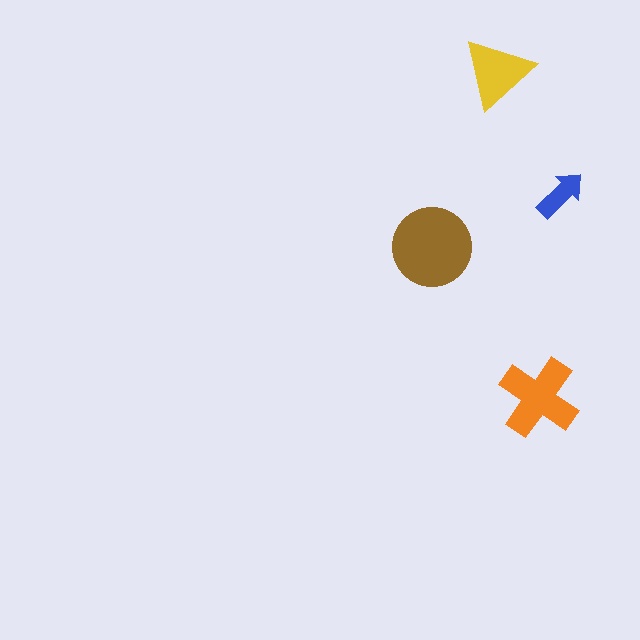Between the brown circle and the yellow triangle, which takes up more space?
The brown circle.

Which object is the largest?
The brown circle.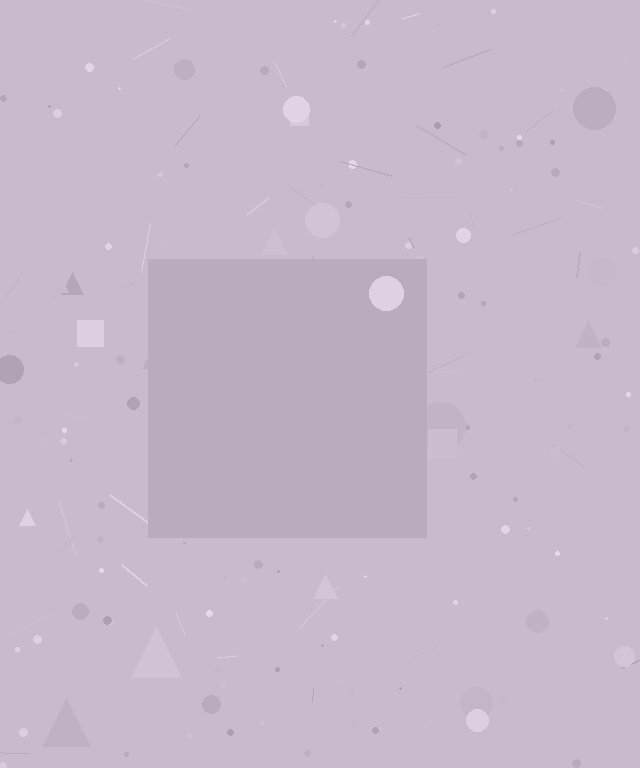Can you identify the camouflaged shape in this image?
The camouflaged shape is a square.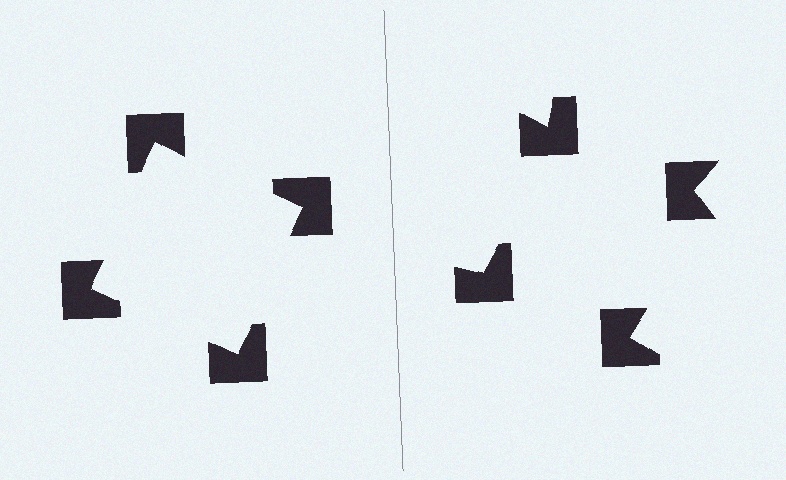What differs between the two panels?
The notched squares are positioned identically on both sides; only the wedge orientations differ. On the left they align to a square; on the right they are misaligned.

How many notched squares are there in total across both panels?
8 — 4 on each side.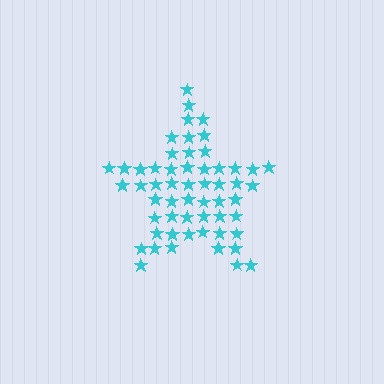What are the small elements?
The small elements are stars.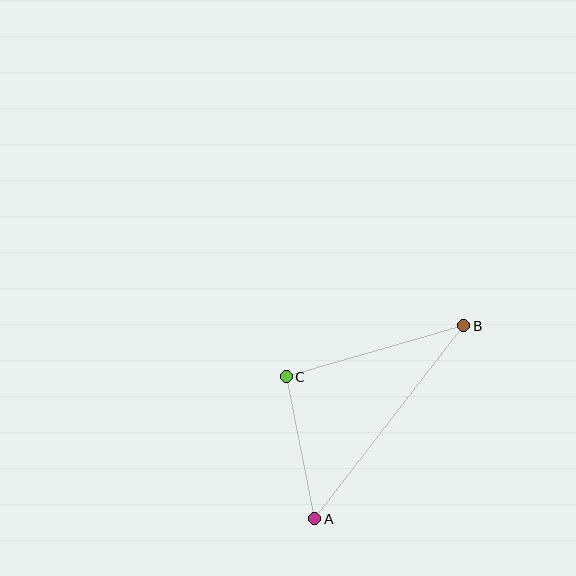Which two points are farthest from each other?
Points A and B are farthest from each other.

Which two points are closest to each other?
Points A and C are closest to each other.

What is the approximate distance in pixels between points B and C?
The distance between B and C is approximately 184 pixels.